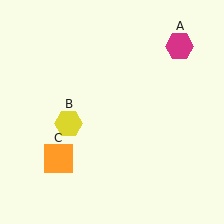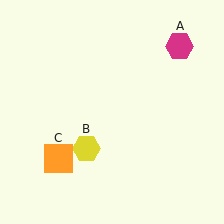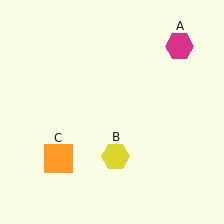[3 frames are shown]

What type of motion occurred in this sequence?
The yellow hexagon (object B) rotated counterclockwise around the center of the scene.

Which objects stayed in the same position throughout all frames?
Magenta hexagon (object A) and orange square (object C) remained stationary.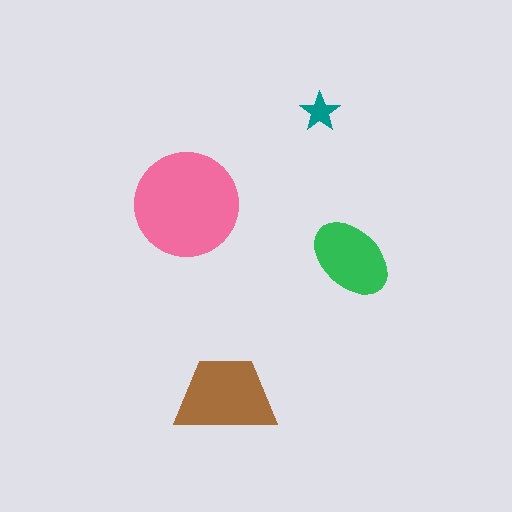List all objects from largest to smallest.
The pink circle, the brown trapezoid, the green ellipse, the teal star.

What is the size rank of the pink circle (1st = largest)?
1st.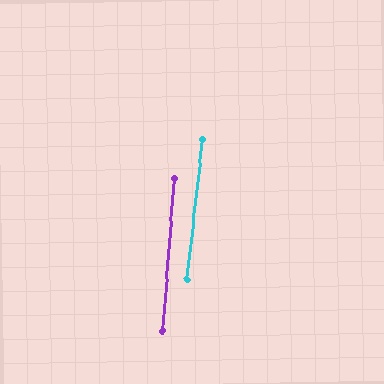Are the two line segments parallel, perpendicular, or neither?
Parallel — their directions differ by only 1.6°.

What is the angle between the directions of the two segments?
Approximately 2 degrees.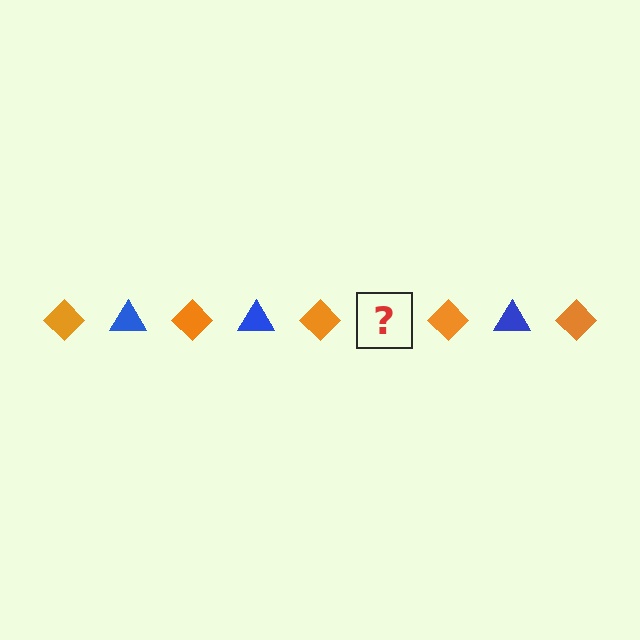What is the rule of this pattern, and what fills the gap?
The rule is that the pattern alternates between orange diamond and blue triangle. The gap should be filled with a blue triangle.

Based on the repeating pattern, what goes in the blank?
The blank should be a blue triangle.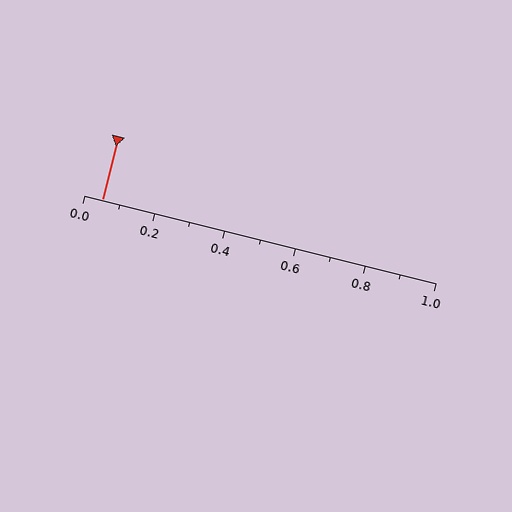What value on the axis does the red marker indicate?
The marker indicates approximately 0.05.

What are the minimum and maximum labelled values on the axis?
The axis runs from 0.0 to 1.0.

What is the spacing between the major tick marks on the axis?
The major ticks are spaced 0.2 apart.